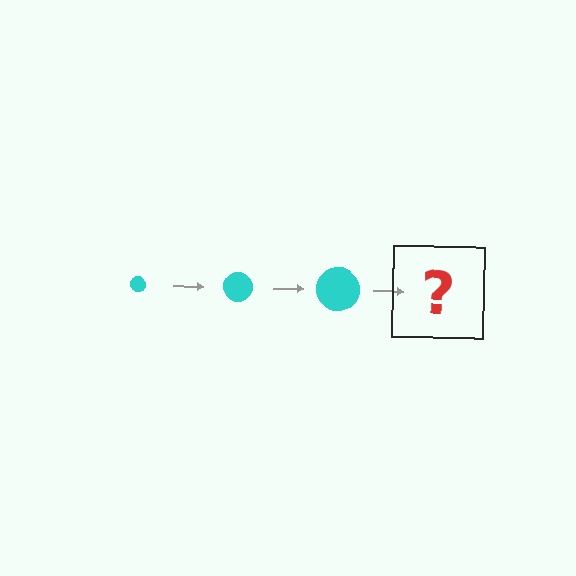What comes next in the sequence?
The next element should be a cyan circle, larger than the previous one.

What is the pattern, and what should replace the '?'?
The pattern is that the circle gets progressively larger each step. The '?' should be a cyan circle, larger than the previous one.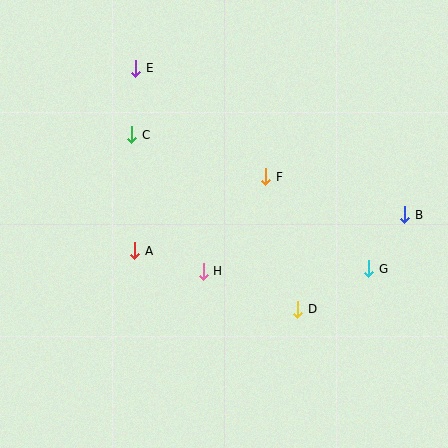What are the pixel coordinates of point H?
Point H is at (203, 271).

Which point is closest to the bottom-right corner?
Point G is closest to the bottom-right corner.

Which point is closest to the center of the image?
Point H at (203, 271) is closest to the center.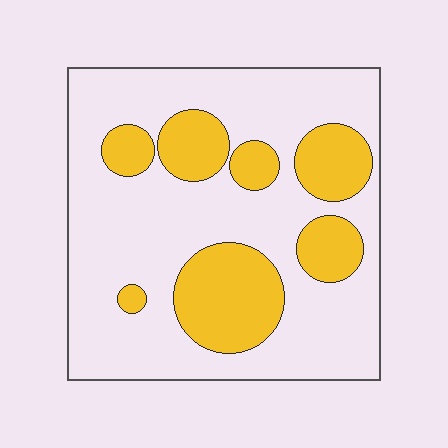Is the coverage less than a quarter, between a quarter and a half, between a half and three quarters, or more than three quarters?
Between a quarter and a half.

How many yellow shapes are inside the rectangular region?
7.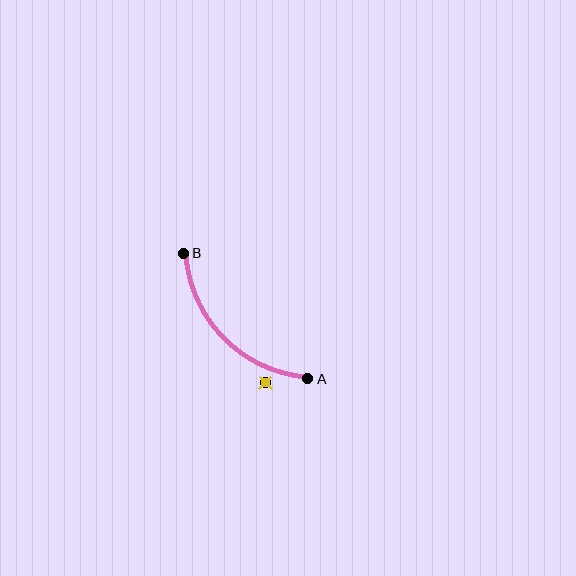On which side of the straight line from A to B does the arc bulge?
The arc bulges below and to the left of the straight line connecting A and B.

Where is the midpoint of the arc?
The arc midpoint is the point on the curve farthest from the straight line joining A and B. It sits below and to the left of that line.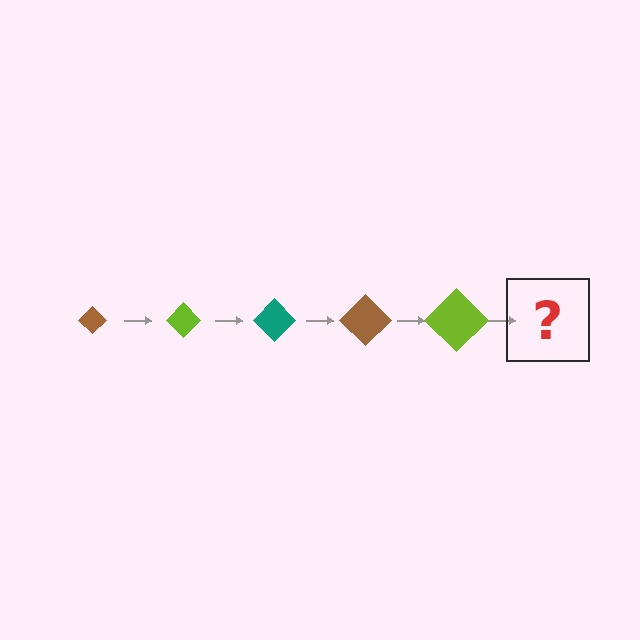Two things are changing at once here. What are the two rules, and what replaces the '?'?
The two rules are that the diamond grows larger each step and the color cycles through brown, lime, and teal. The '?' should be a teal diamond, larger than the previous one.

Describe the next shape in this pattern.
It should be a teal diamond, larger than the previous one.